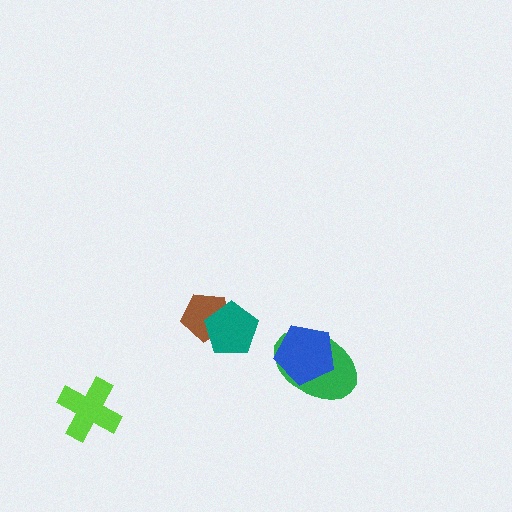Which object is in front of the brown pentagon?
The teal pentagon is in front of the brown pentagon.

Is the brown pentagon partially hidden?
Yes, it is partially covered by another shape.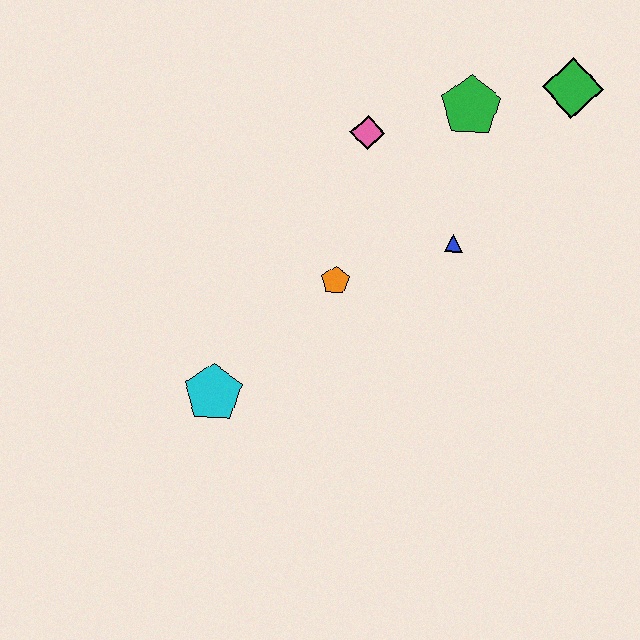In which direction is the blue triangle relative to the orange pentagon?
The blue triangle is to the right of the orange pentagon.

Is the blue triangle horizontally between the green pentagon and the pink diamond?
Yes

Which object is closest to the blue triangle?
The orange pentagon is closest to the blue triangle.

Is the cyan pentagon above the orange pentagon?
No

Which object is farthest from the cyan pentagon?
The green diamond is farthest from the cyan pentagon.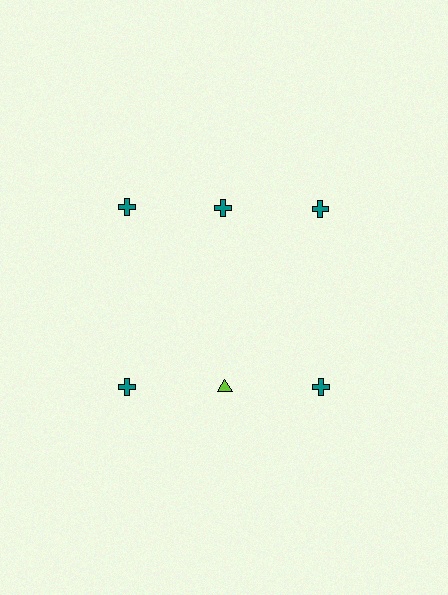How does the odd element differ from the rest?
It differs in both color (lime instead of teal) and shape (triangle instead of cross).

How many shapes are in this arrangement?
There are 6 shapes arranged in a grid pattern.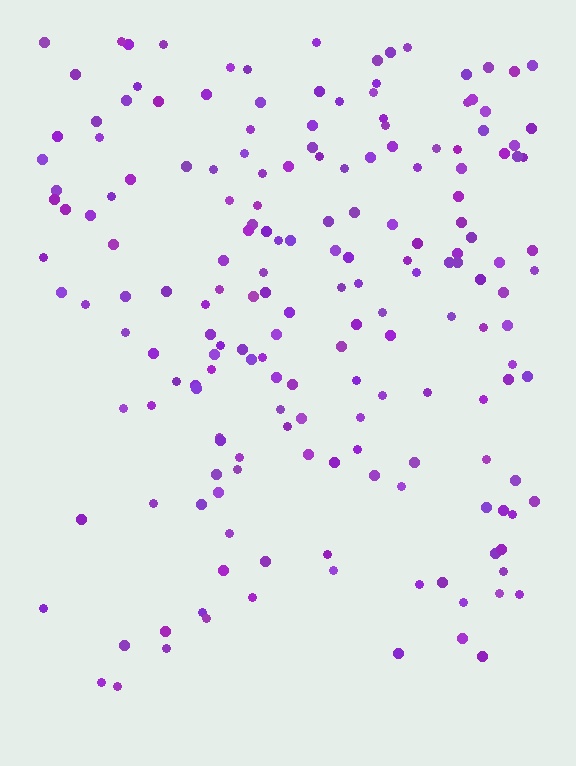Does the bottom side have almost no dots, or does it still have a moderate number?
Still a moderate number, just noticeably fewer than the top.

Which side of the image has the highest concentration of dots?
The top.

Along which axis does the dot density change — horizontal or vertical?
Vertical.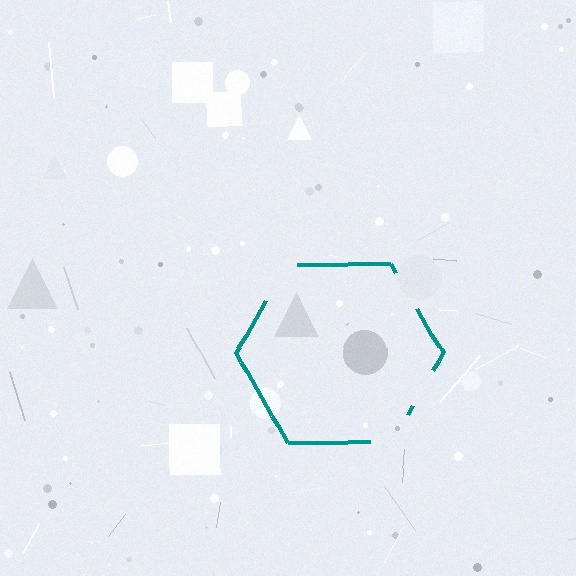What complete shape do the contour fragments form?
The contour fragments form a hexagon.